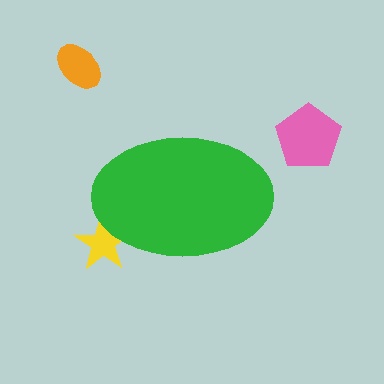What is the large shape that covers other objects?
A green ellipse.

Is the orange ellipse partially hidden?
No, the orange ellipse is fully visible.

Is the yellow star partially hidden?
Yes, the yellow star is partially hidden behind the green ellipse.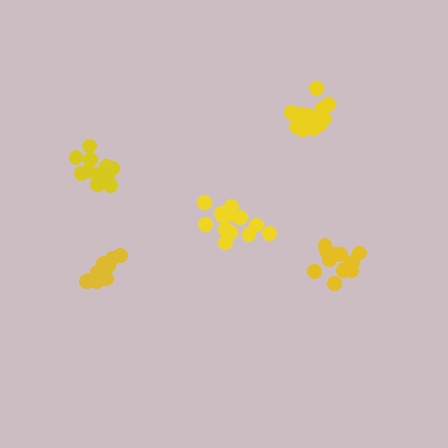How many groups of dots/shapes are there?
There are 5 groups.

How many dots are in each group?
Group 1: 11 dots, Group 2: 14 dots, Group 3: 11 dots, Group 4: 12 dots, Group 5: 14 dots (62 total).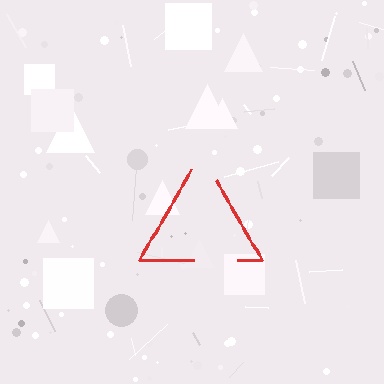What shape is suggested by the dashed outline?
The dashed outline suggests a triangle.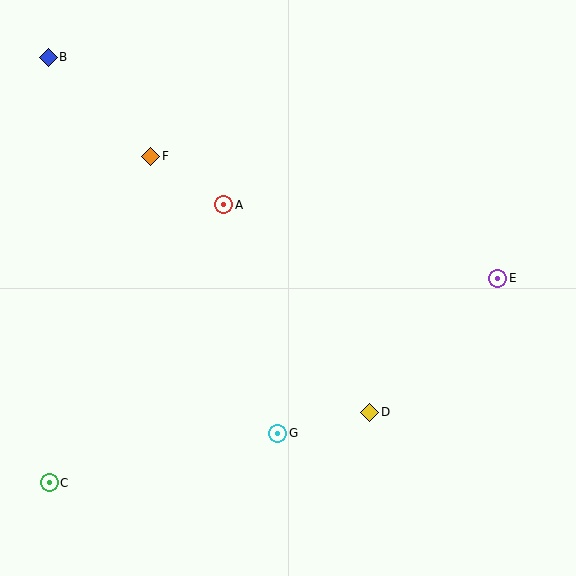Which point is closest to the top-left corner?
Point B is closest to the top-left corner.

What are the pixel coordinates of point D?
Point D is at (370, 412).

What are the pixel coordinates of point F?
Point F is at (151, 156).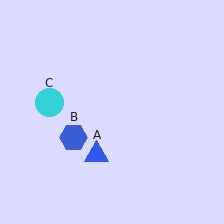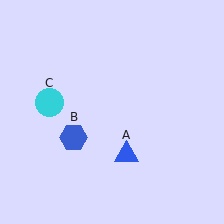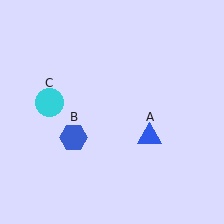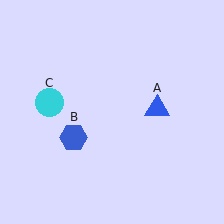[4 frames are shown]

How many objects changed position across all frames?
1 object changed position: blue triangle (object A).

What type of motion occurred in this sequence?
The blue triangle (object A) rotated counterclockwise around the center of the scene.